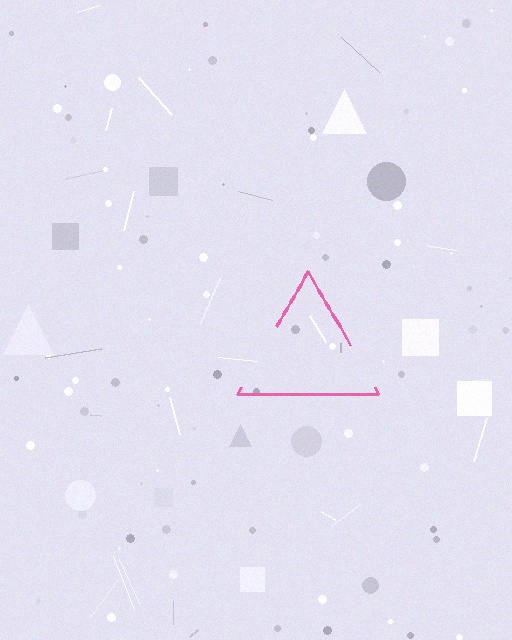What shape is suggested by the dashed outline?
The dashed outline suggests a triangle.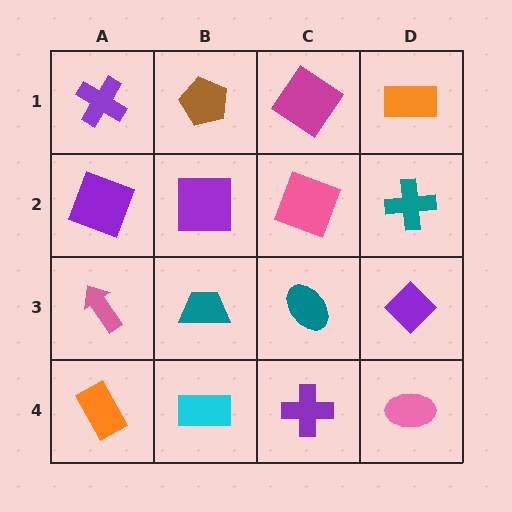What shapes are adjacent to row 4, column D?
A purple diamond (row 3, column D), a purple cross (row 4, column C).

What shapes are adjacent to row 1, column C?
A pink square (row 2, column C), a brown pentagon (row 1, column B), an orange rectangle (row 1, column D).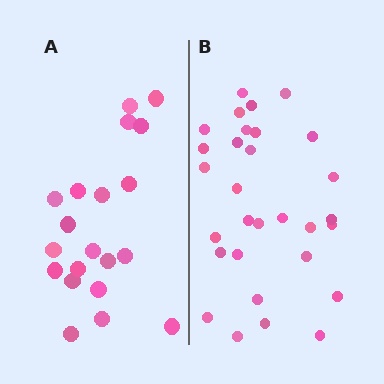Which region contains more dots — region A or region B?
Region B (the right region) has more dots.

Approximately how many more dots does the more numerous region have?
Region B has roughly 10 or so more dots than region A.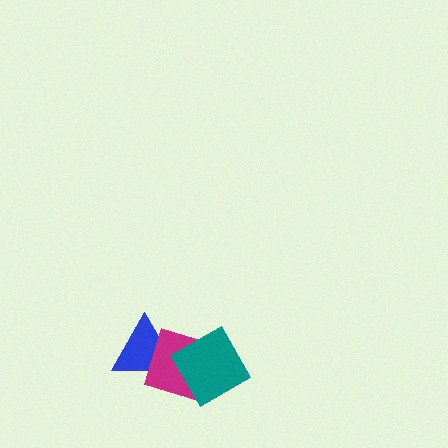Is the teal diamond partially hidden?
No, no other shape covers it.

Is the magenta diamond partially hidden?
Yes, it is partially covered by another shape.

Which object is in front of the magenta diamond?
The teal diamond is in front of the magenta diamond.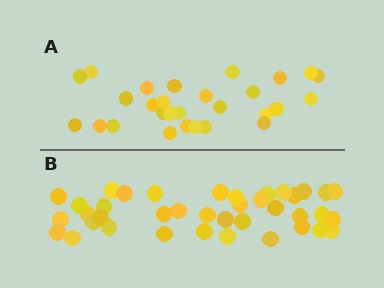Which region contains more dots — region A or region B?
Region B (the bottom region) has more dots.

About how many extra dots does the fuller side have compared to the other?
Region B has roughly 12 or so more dots than region A.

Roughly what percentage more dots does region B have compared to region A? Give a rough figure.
About 40% more.